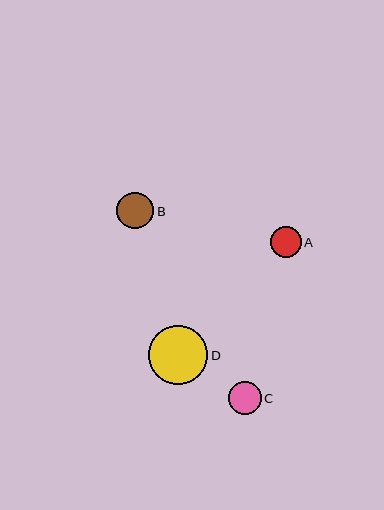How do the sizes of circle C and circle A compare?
Circle C and circle A are approximately the same size.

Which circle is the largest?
Circle D is the largest with a size of approximately 60 pixels.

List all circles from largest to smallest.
From largest to smallest: D, B, C, A.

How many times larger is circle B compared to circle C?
Circle B is approximately 1.1 times the size of circle C.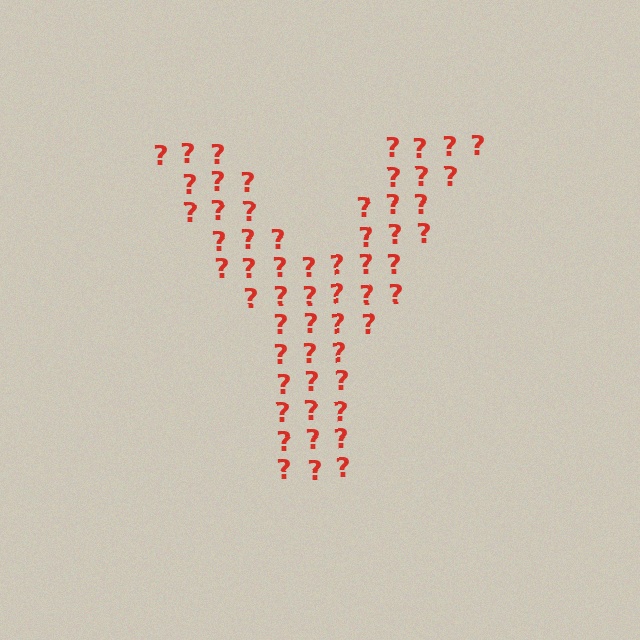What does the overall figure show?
The overall figure shows the letter Y.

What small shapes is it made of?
It is made of small question marks.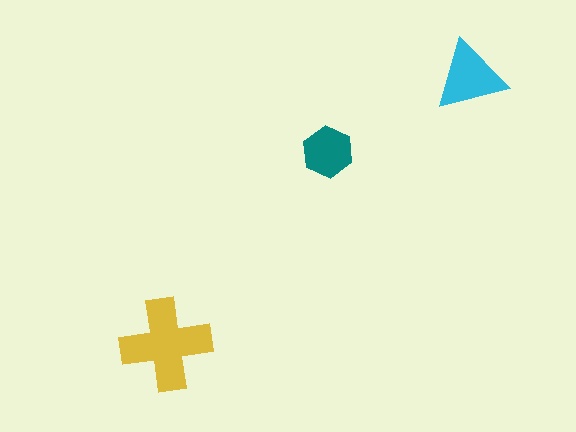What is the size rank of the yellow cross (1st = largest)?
1st.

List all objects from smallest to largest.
The teal hexagon, the cyan triangle, the yellow cross.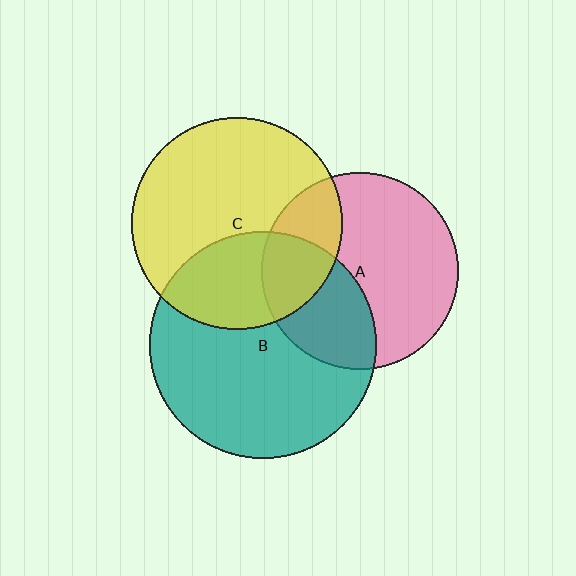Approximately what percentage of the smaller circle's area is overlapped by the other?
Approximately 35%.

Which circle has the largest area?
Circle B (teal).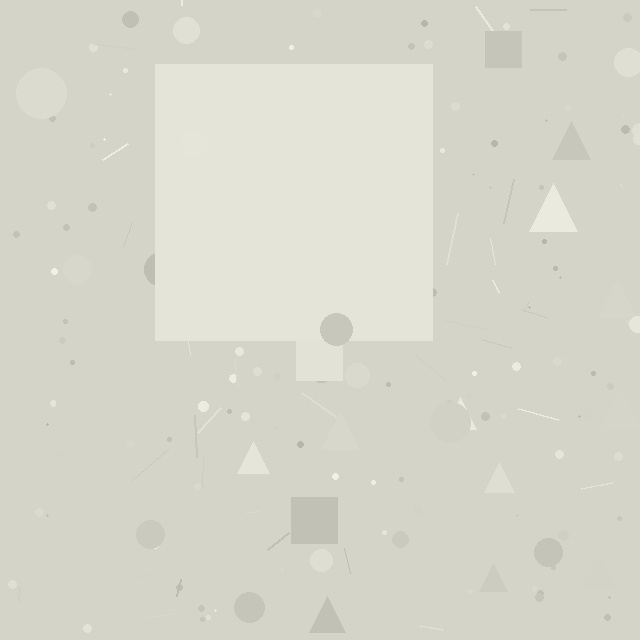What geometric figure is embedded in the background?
A square is embedded in the background.